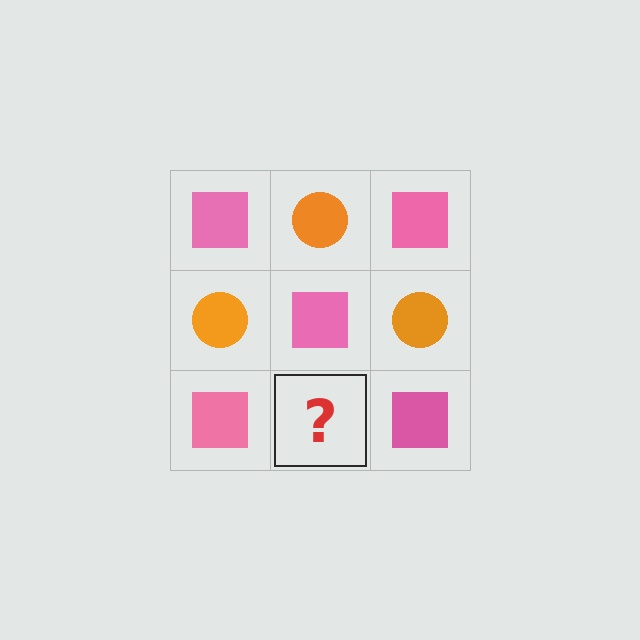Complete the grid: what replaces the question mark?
The question mark should be replaced with an orange circle.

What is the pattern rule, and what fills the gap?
The rule is that it alternates pink square and orange circle in a checkerboard pattern. The gap should be filled with an orange circle.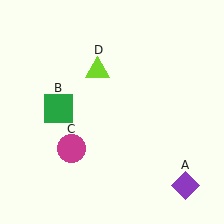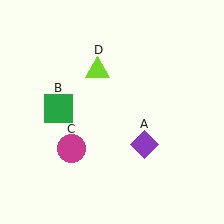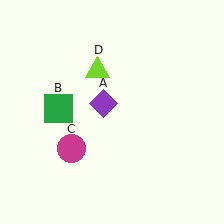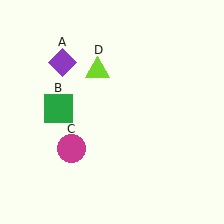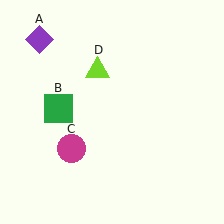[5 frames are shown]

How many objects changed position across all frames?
1 object changed position: purple diamond (object A).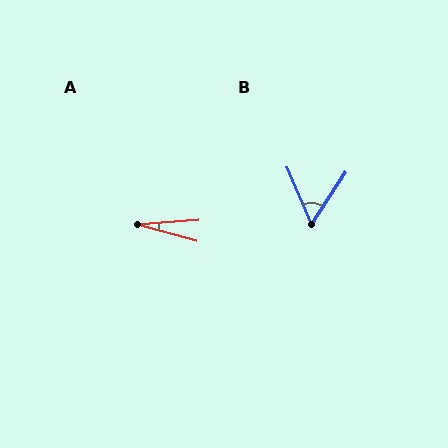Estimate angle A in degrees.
Approximately 19 degrees.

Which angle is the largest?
B, at approximately 56 degrees.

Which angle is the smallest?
A, at approximately 19 degrees.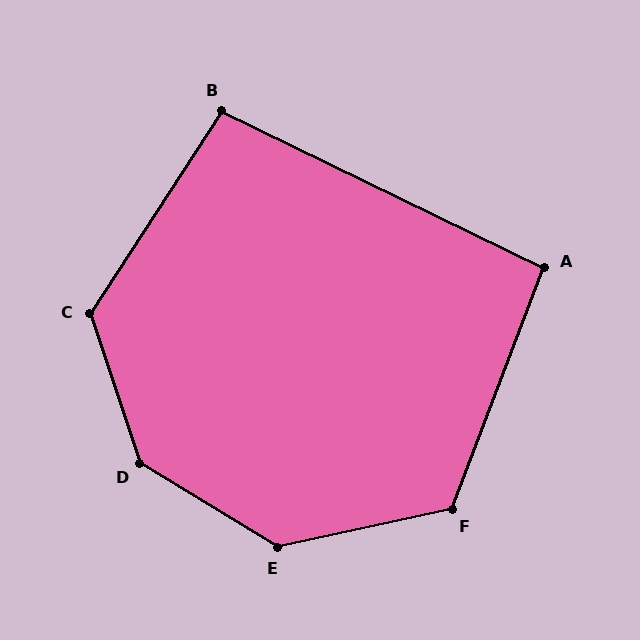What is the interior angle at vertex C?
Approximately 128 degrees (obtuse).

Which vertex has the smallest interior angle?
A, at approximately 95 degrees.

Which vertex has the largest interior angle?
D, at approximately 140 degrees.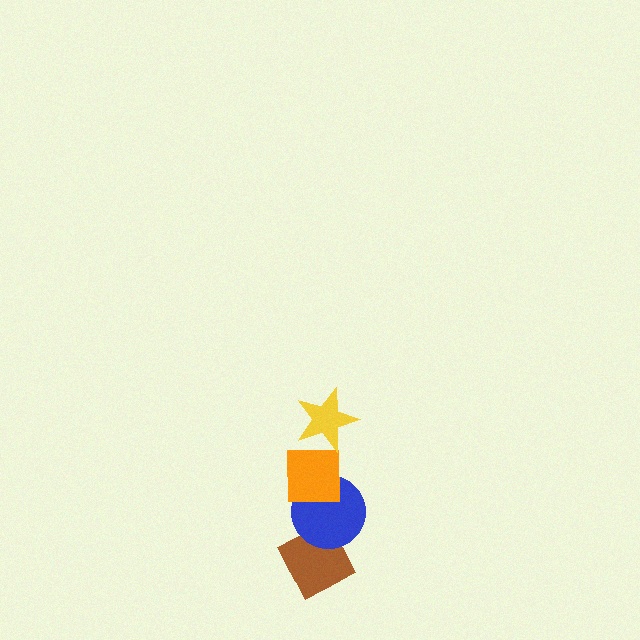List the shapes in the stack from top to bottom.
From top to bottom: the yellow star, the orange square, the blue circle, the brown diamond.